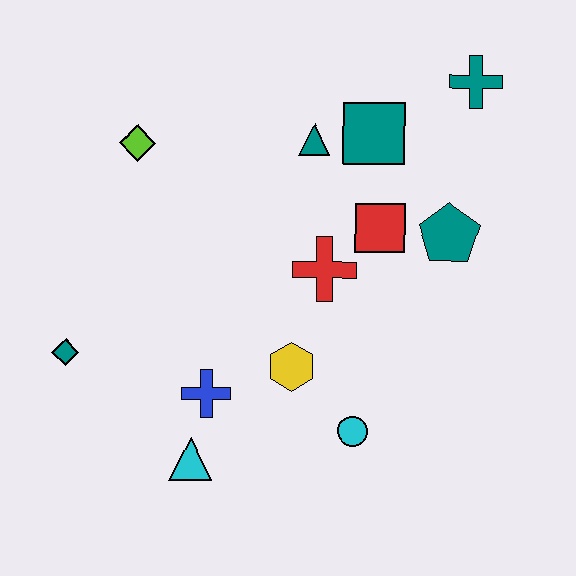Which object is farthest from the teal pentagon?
The teal diamond is farthest from the teal pentagon.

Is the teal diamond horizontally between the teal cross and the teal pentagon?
No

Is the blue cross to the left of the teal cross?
Yes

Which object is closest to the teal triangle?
The teal square is closest to the teal triangle.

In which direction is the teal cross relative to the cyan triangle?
The teal cross is above the cyan triangle.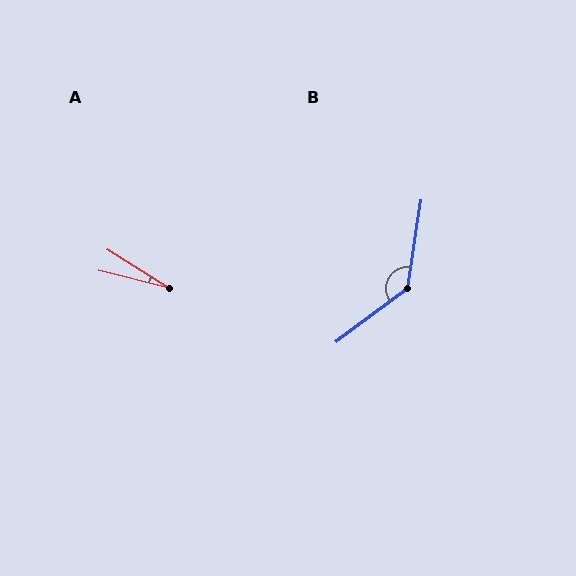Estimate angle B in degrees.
Approximately 135 degrees.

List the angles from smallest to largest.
A (18°), B (135°).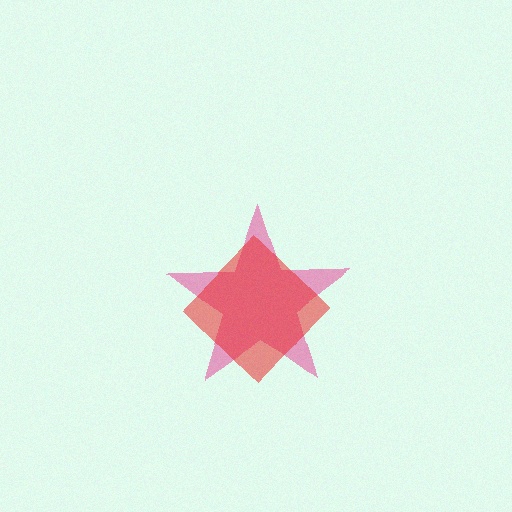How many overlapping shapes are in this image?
There are 2 overlapping shapes in the image.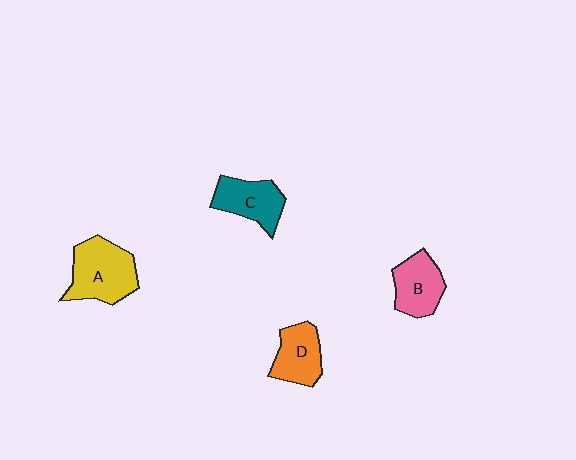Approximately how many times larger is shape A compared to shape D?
Approximately 1.4 times.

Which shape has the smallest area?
Shape D (orange).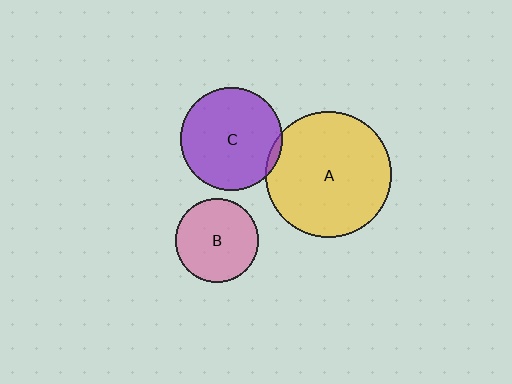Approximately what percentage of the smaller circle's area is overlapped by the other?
Approximately 5%.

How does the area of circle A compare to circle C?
Approximately 1.5 times.